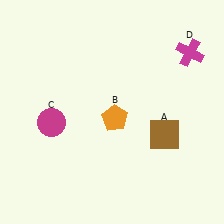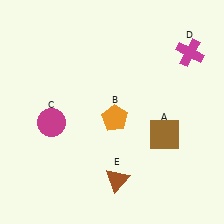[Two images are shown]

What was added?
A brown triangle (E) was added in Image 2.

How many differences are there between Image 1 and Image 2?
There is 1 difference between the two images.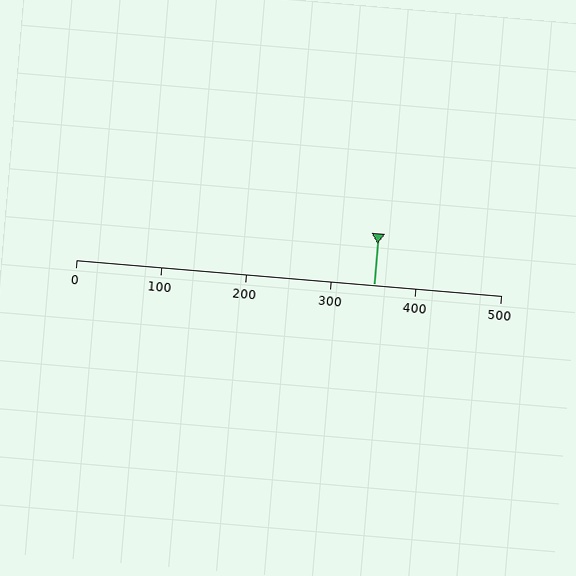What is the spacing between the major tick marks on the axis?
The major ticks are spaced 100 apart.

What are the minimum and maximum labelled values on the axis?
The axis runs from 0 to 500.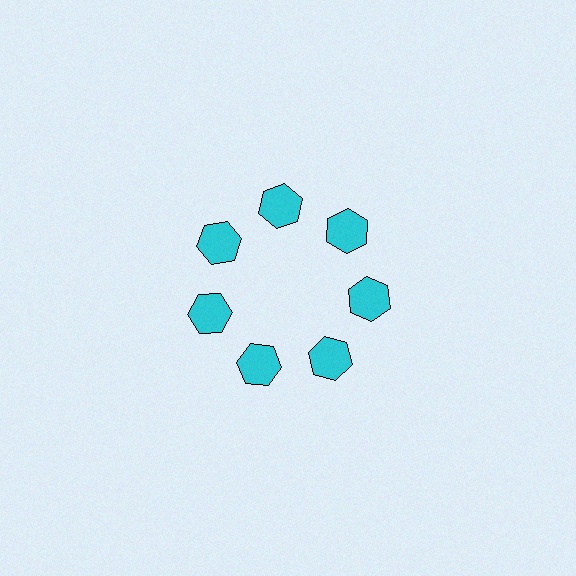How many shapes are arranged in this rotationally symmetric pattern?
There are 7 shapes, arranged in 7 groups of 1.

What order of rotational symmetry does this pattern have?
This pattern has 7-fold rotational symmetry.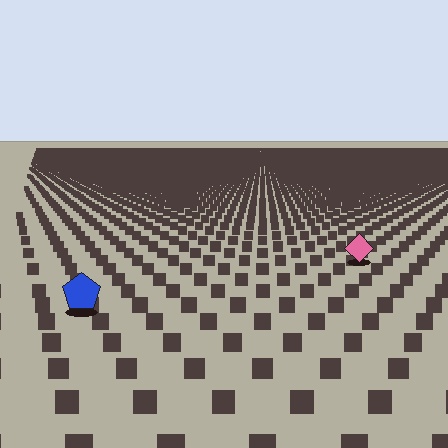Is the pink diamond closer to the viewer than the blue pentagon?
No. The blue pentagon is closer — you can tell from the texture gradient: the ground texture is coarser near it.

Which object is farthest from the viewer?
The pink diamond is farthest from the viewer. It appears smaller and the ground texture around it is denser.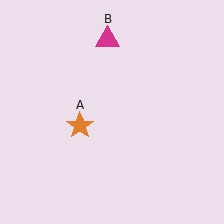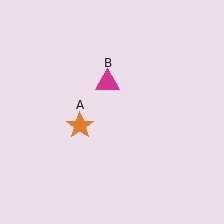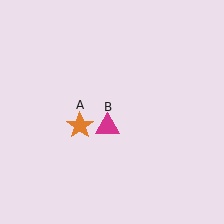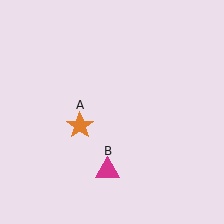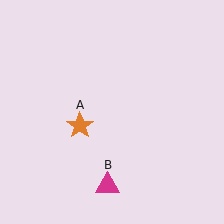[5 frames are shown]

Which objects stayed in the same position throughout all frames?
Orange star (object A) remained stationary.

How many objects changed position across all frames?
1 object changed position: magenta triangle (object B).